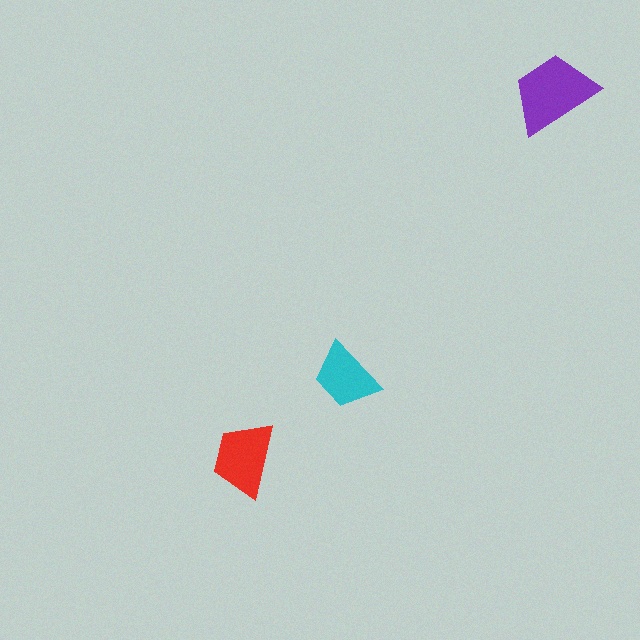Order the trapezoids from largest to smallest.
the purple one, the red one, the cyan one.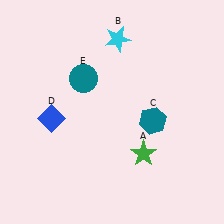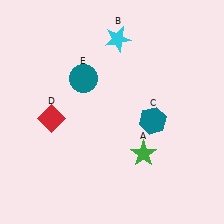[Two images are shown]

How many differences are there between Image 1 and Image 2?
There is 1 difference between the two images.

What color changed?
The diamond (D) changed from blue in Image 1 to red in Image 2.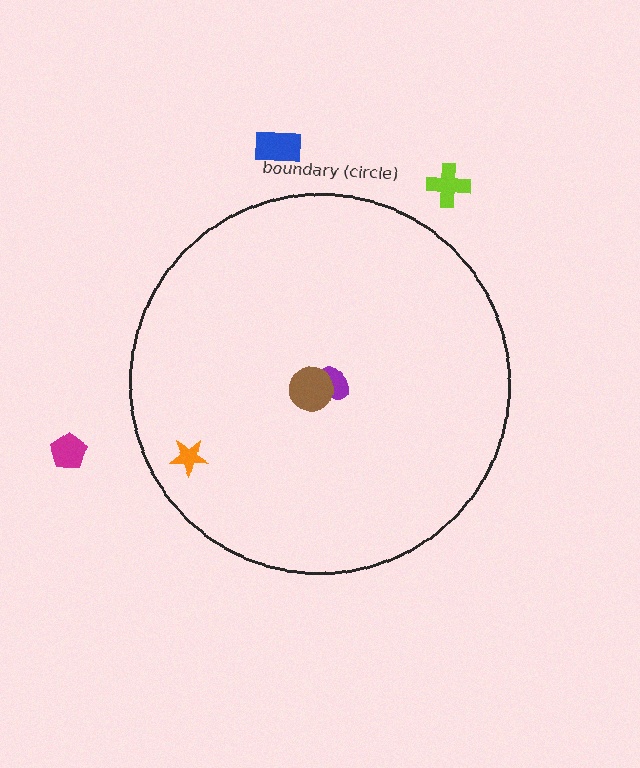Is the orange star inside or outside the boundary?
Inside.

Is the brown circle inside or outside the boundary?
Inside.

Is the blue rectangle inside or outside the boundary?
Outside.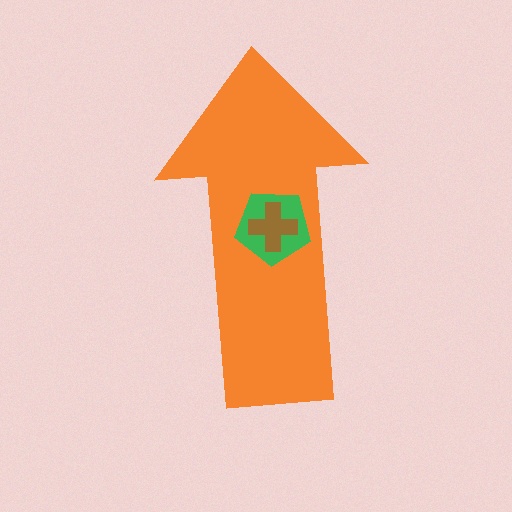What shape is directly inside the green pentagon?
The brown cross.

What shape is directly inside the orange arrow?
The green pentagon.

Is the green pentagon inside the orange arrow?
Yes.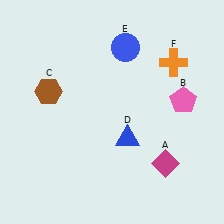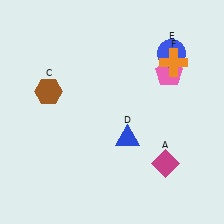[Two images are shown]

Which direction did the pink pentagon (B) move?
The pink pentagon (B) moved up.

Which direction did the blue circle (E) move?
The blue circle (E) moved right.